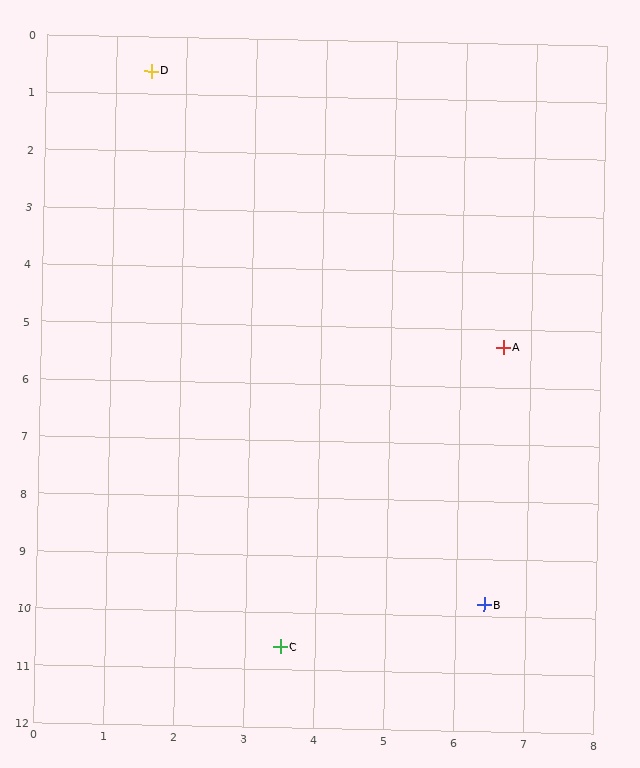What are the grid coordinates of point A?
Point A is at approximately (6.6, 5.3).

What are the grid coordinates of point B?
Point B is at approximately (6.4, 9.8).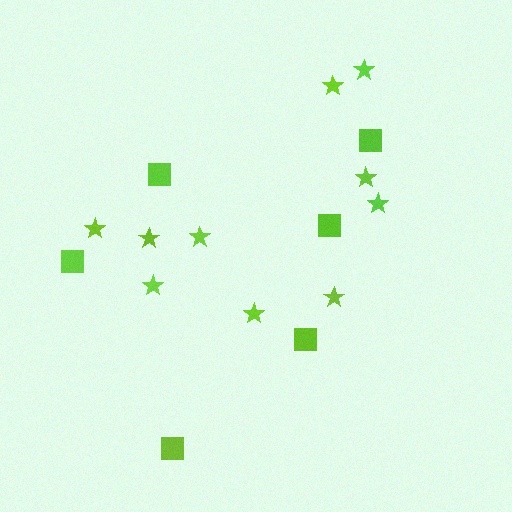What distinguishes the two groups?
There are 2 groups: one group of squares (6) and one group of stars (10).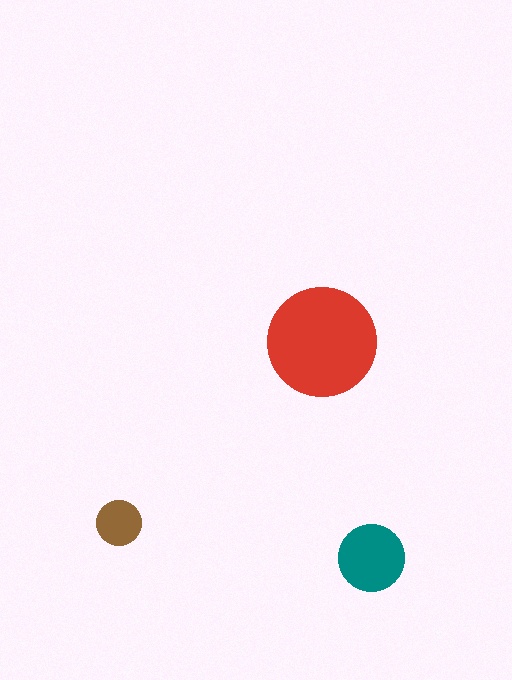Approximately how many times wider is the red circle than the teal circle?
About 1.5 times wider.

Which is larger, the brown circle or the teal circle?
The teal one.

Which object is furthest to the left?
The brown circle is leftmost.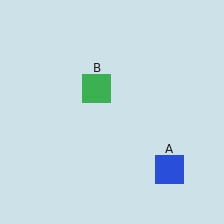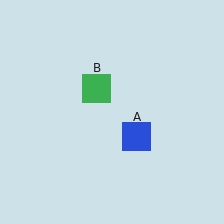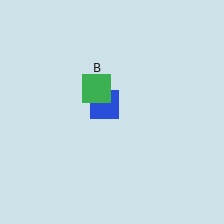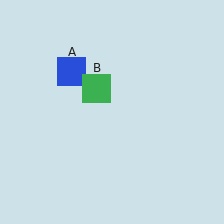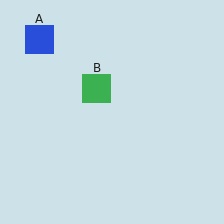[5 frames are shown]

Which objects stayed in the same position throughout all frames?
Green square (object B) remained stationary.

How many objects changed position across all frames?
1 object changed position: blue square (object A).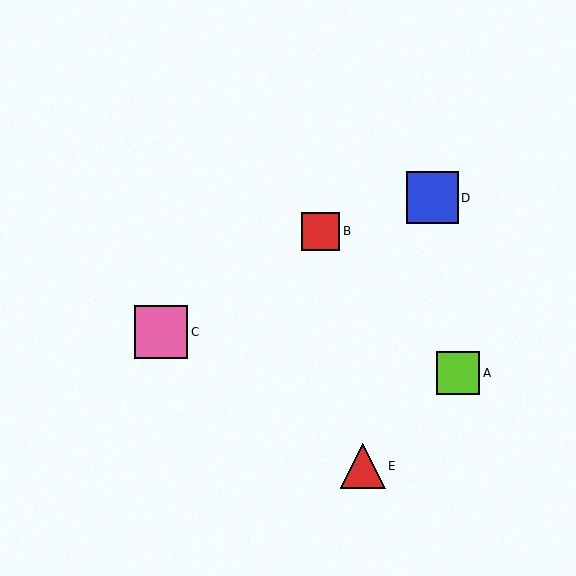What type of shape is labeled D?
Shape D is a blue square.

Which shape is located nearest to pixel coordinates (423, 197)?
The blue square (labeled D) at (433, 198) is nearest to that location.